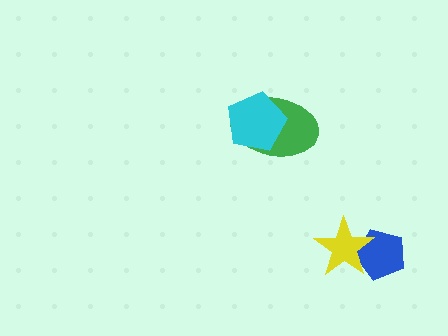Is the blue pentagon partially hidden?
Yes, it is partially covered by another shape.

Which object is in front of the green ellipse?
The cyan pentagon is in front of the green ellipse.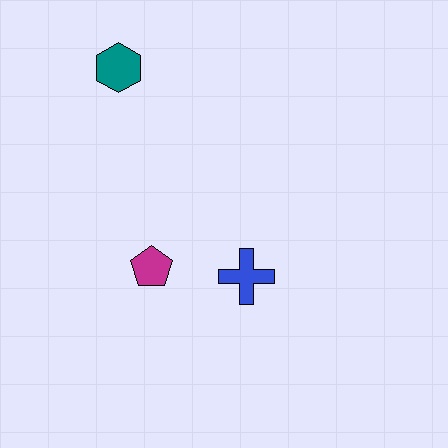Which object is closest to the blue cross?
The magenta pentagon is closest to the blue cross.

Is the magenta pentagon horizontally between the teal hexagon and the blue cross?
Yes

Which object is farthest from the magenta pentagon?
The teal hexagon is farthest from the magenta pentagon.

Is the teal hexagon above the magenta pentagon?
Yes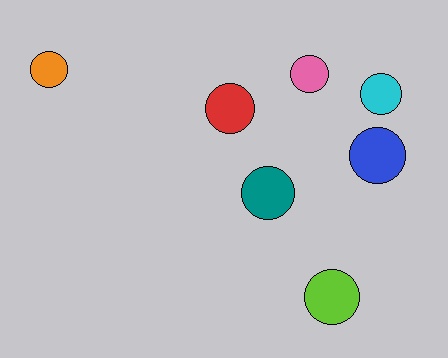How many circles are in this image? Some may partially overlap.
There are 7 circles.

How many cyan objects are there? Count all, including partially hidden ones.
There is 1 cyan object.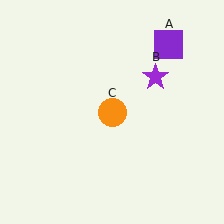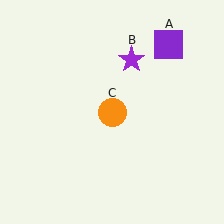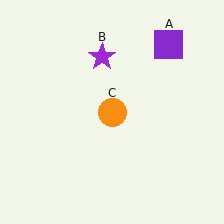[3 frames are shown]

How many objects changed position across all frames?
1 object changed position: purple star (object B).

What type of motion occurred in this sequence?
The purple star (object B) rotated counterclockwise around the center of the scene.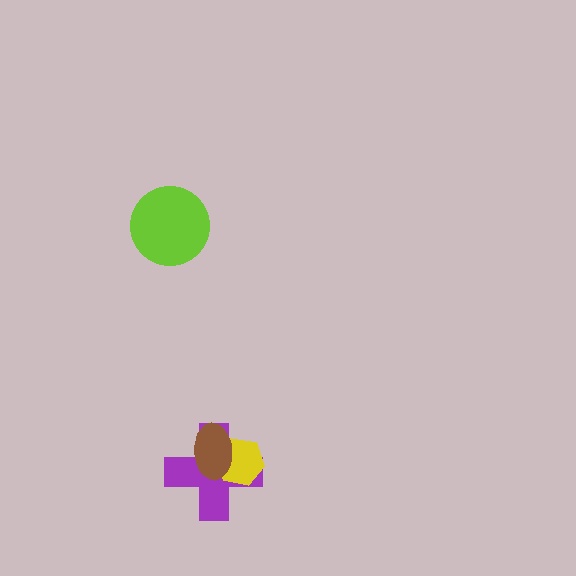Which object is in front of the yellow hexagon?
The brown ellipse is in front of the yellow hexagon.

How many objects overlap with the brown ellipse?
2 objects overlap with the brown ellipse.